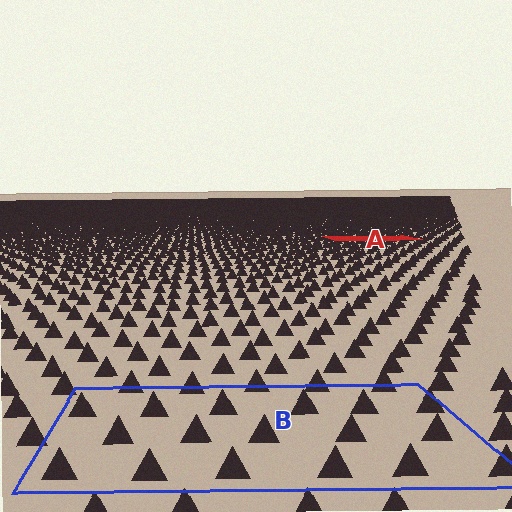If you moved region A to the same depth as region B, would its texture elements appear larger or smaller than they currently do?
They would appear larger. At a closer depth, the same texture elements are projected at a bigger on-screen size.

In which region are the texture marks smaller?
The texture marks are smaller in region A, because it is farther away.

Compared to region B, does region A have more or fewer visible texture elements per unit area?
Region A has more texture elements per unit area — they are packed more densely because it is farther away.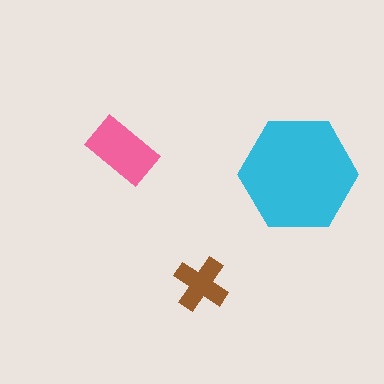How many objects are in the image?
There are 3 objects in the image.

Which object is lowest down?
The brown cross is bottommost.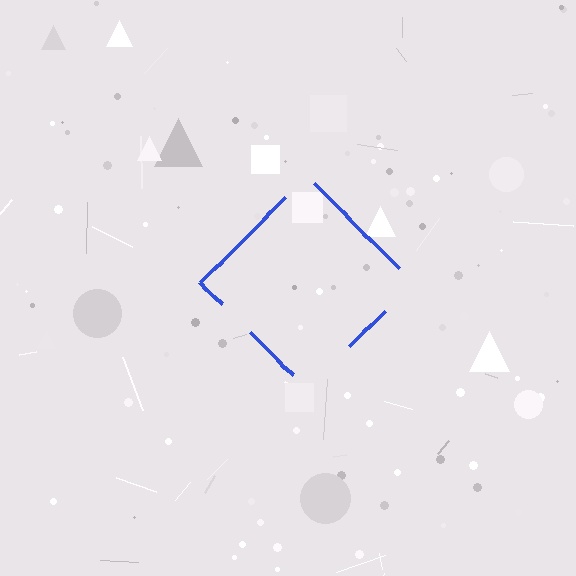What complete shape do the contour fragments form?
The contour fragments form a diamond.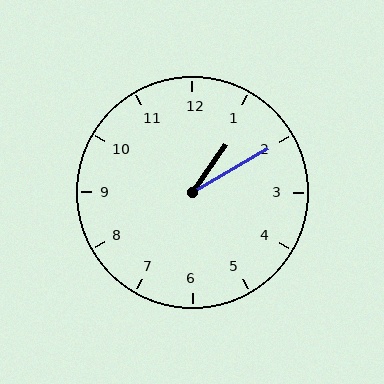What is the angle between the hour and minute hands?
Approximately 25 degrees.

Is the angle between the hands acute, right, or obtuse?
It is acute.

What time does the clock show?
1:10.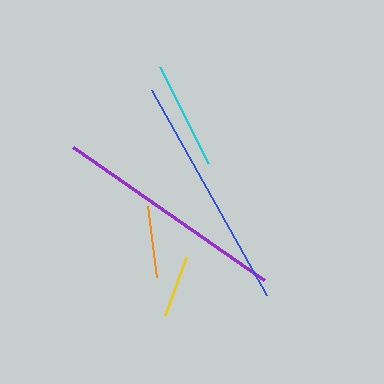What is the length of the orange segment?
The orange segment is approximately 71 pixels long.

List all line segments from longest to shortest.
From longest to shortest: blue, purple, cyan, orange, yellow.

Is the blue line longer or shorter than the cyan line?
The blue line is longer than the cyan line.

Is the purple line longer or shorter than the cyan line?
The purple line is longer than the cyan line.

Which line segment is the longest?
The blue line is the longest at approximately 235 pixels.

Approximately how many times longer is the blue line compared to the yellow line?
The blue line is approximately 3.8 times the length of the yellow line.